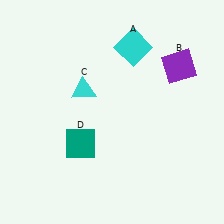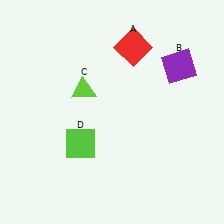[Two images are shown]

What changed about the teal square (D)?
In Image 1, D is teal. In Image 2, it changed to lime.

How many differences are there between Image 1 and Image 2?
There are 3 differences between the two images.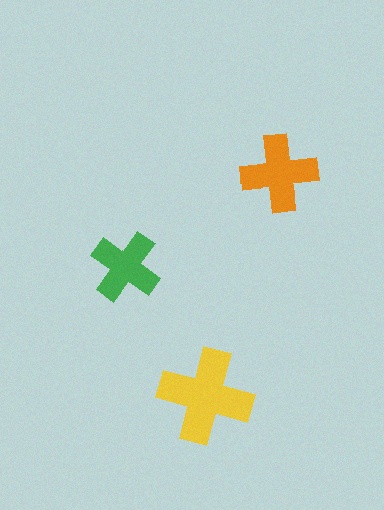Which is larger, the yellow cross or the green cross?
The yellow one.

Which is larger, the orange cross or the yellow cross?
The yellow one.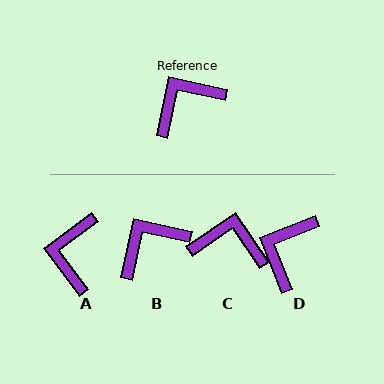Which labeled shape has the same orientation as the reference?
B.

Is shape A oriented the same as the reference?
No, it is off by about 49 degrees.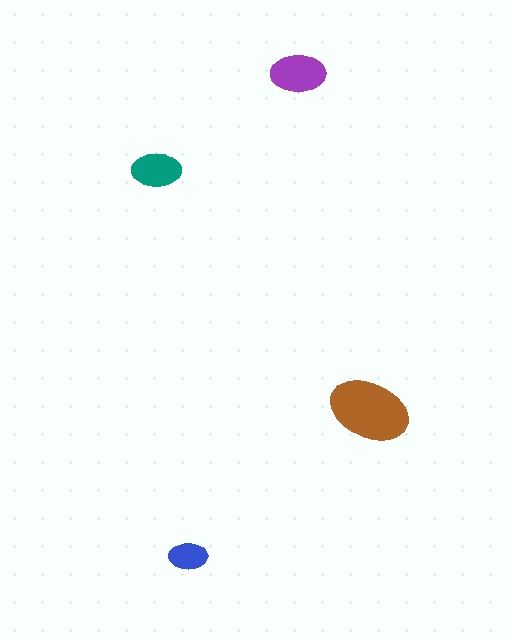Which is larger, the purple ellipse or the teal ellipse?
The purple one.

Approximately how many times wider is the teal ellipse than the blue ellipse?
About 1.5 times wider.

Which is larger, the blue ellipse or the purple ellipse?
The purple one.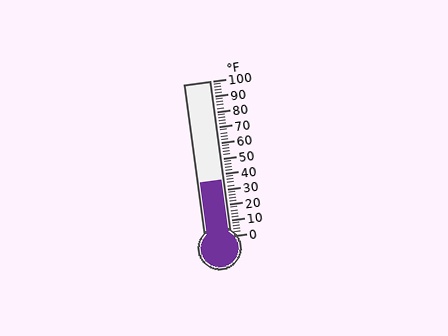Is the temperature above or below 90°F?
The temperature is below 90°F.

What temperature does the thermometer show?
The thermometer shows approximately 36°F.